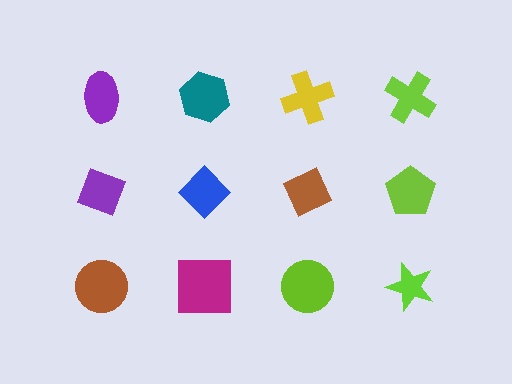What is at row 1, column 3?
A yellow cross.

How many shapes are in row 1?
4 shapes.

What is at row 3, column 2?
A magenta square.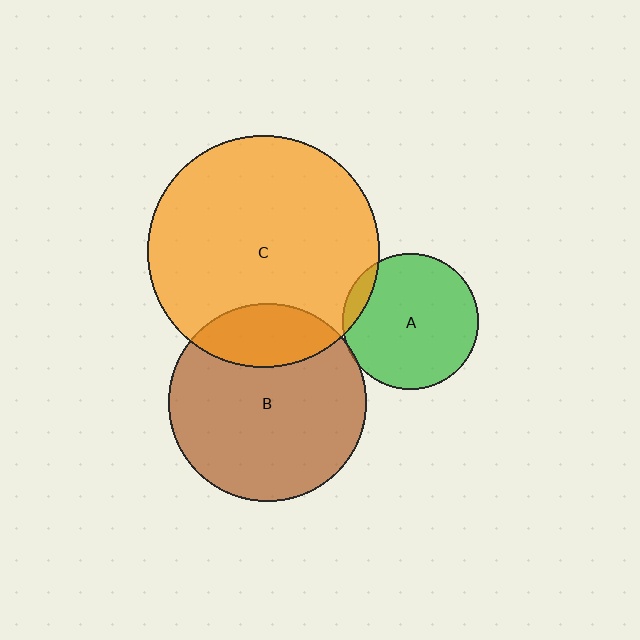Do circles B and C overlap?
Yes.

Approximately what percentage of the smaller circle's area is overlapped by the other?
Approximately 20%.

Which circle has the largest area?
Circle C (orange).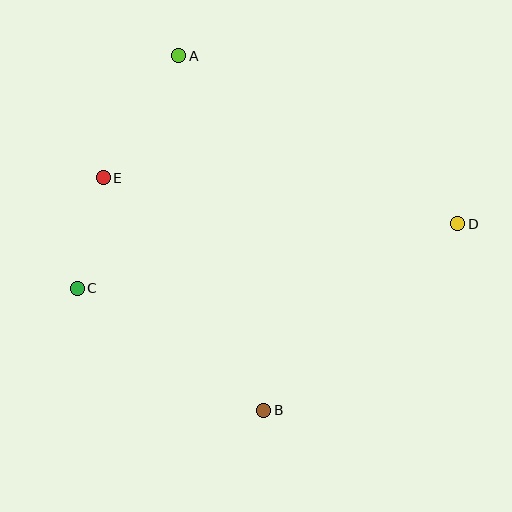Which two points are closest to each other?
Points C and E are closest to each other.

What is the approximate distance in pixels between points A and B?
The distance between A and B is approximately 365 pixels.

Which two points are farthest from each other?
Points C and D are farthest from each other.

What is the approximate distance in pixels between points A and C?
The distance between A and C is approximately 254 pixels.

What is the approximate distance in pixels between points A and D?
The distance between A and D is approximately 326 pixels.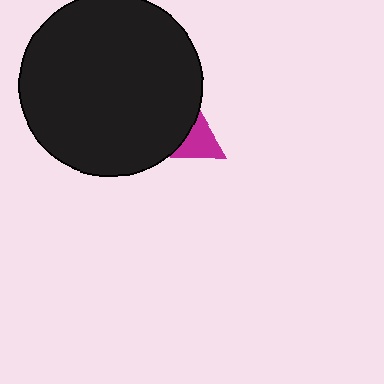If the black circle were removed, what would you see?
You would see the complete magenta triangle.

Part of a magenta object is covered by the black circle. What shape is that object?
It is a triangle.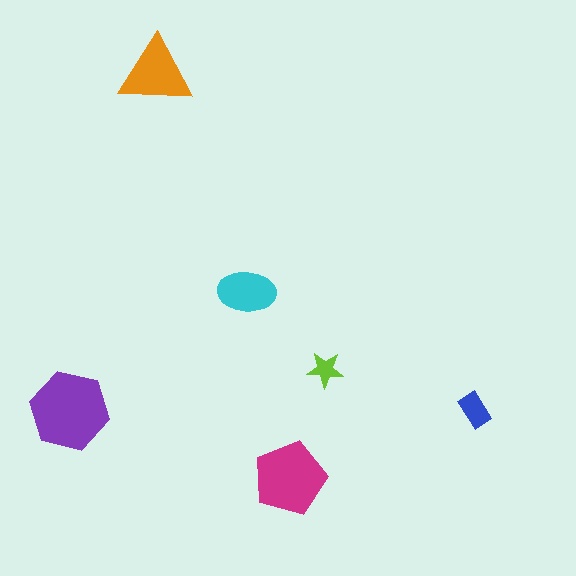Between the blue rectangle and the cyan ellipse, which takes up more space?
The cyan ellipse.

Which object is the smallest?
The lime star.